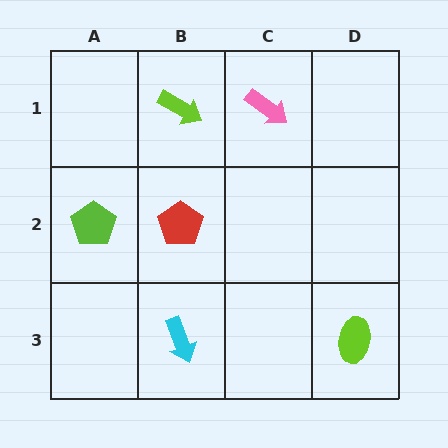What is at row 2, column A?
A lime pentagon.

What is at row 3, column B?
A cyan arrow.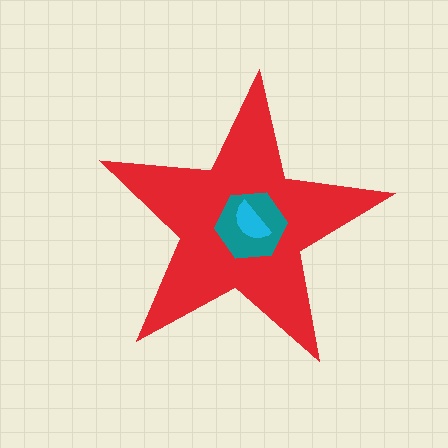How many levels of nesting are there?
3.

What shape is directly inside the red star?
The teal hexagon.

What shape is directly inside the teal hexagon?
The cyan semicircle.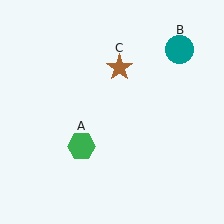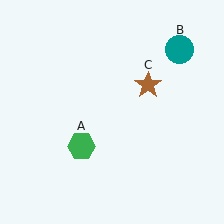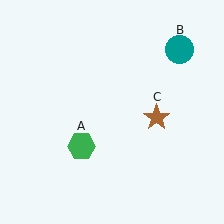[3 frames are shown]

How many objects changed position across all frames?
1 object changed position: brown star (object C).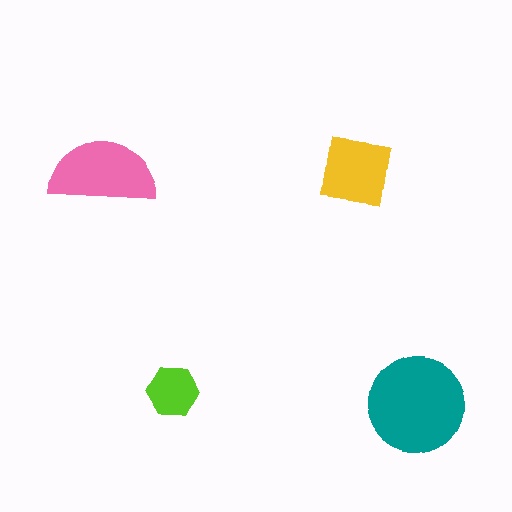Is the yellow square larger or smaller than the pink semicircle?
Smaller.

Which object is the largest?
The teal circle.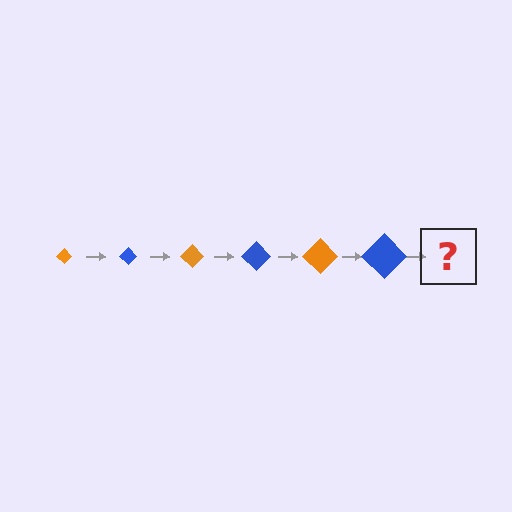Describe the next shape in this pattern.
It should be an orange diamond, larger than the previous one.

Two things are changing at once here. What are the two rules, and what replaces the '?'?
The two rules are that the diamond grows larger each step and the color cycles through orange and blue. The '?' should be an orange diamond, larger than the previous one.